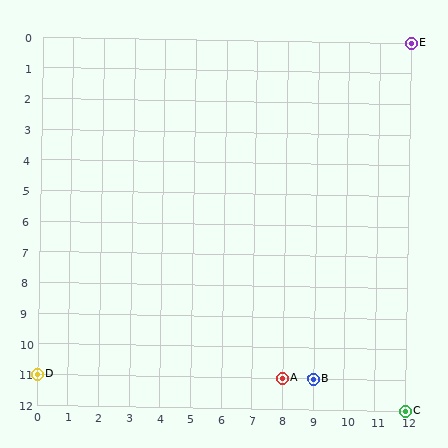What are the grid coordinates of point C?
Point C is at grid coordinates (12, 12).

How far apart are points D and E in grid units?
Points D and E are 12 columns and 11 rows apart (about 16.3 grid units diagonally).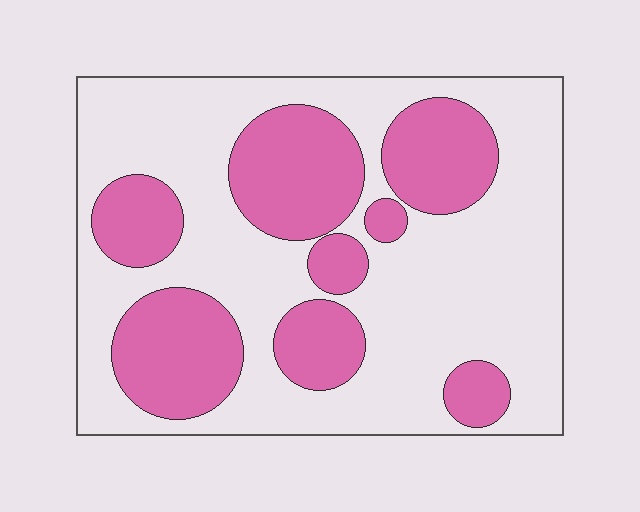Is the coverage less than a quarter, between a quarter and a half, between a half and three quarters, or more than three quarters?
Between a quarter and a half.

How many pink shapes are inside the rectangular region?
8.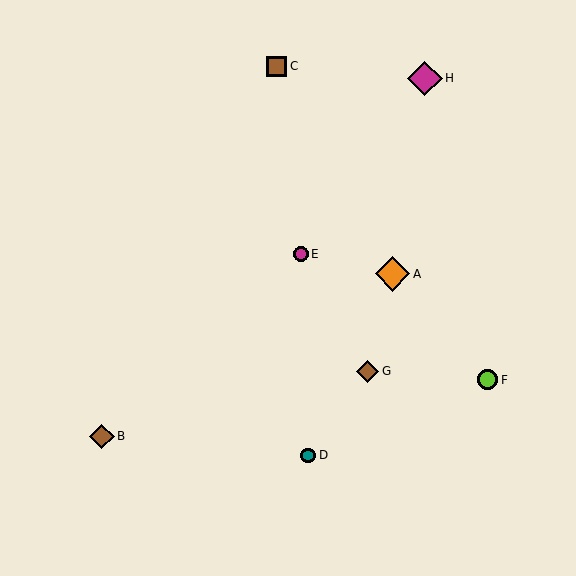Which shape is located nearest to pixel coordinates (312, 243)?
The magenta circle (labeled E) at (301, 254) is nearest to that location.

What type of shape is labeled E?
Shape E is a magenta circle.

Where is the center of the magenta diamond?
The center of the magenta diamond is at (425, 78).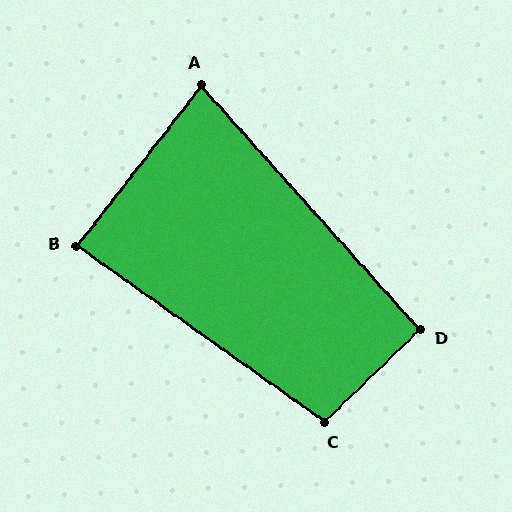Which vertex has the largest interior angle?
C, at approximately 101 degrees.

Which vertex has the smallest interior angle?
A, at approximately 79 degrees.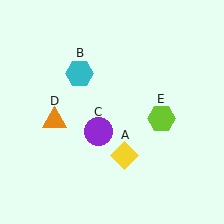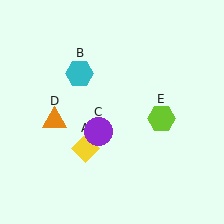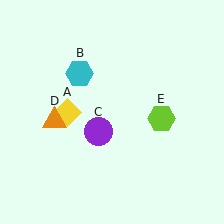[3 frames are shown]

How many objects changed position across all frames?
1 object changed position: yellow diamond (object A).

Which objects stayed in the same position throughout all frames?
Cyan hexagon (object B) and purple circle (object C) and orange triangle (object D) and lime hexagon (object E) remained stationary.